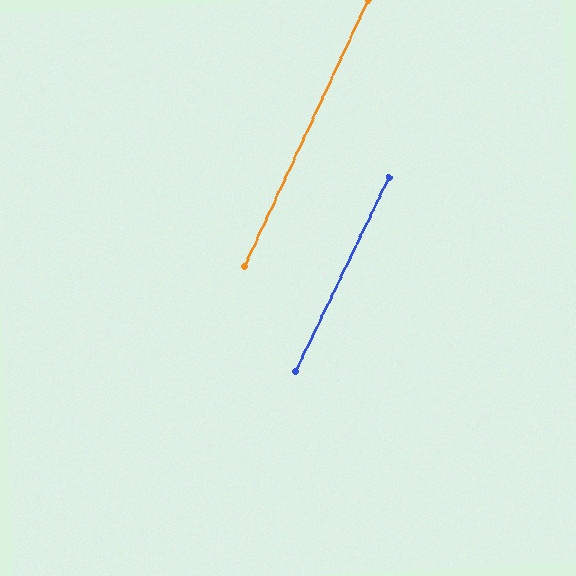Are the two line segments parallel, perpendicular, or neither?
Parallel — their directions differ by only 0.8°.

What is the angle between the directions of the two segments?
Approximately 1 degree.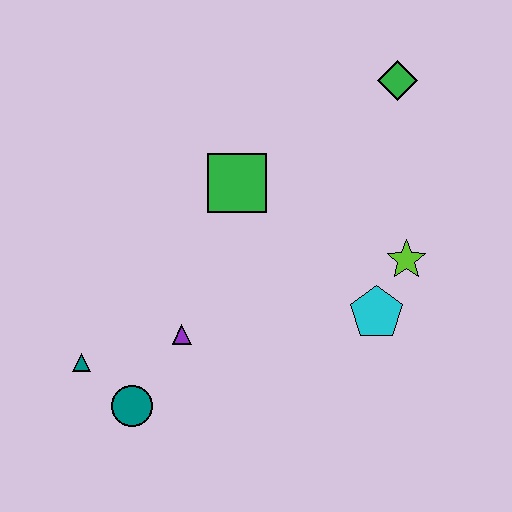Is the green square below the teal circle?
No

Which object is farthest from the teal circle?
The green diamond is farthest from the teal circle.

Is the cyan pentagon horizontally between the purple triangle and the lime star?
Yes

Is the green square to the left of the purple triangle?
No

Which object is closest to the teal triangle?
The teal circle is closest to the teal triangle.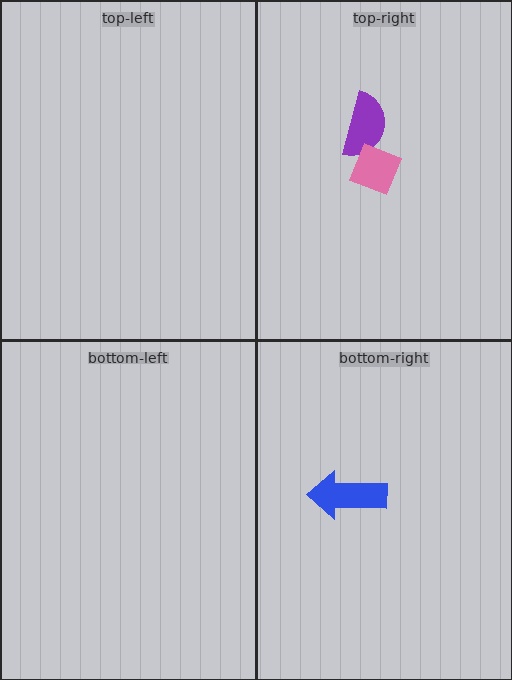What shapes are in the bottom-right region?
The blue arrow.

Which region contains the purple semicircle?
The top-right region.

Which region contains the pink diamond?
The top-right region.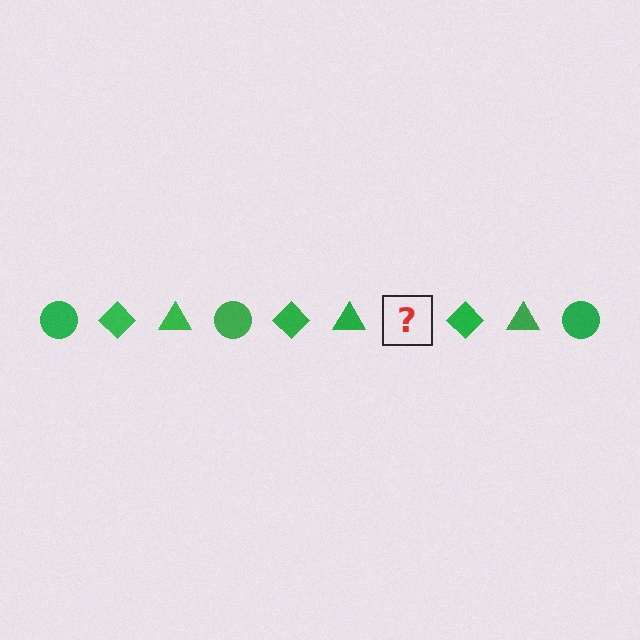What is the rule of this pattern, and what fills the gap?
The rule is that the pattern cycles through circle, diamond, triangle shapes in green. The gap should be filled with a green circle.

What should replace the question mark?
The question mark should be replaced with a green circle.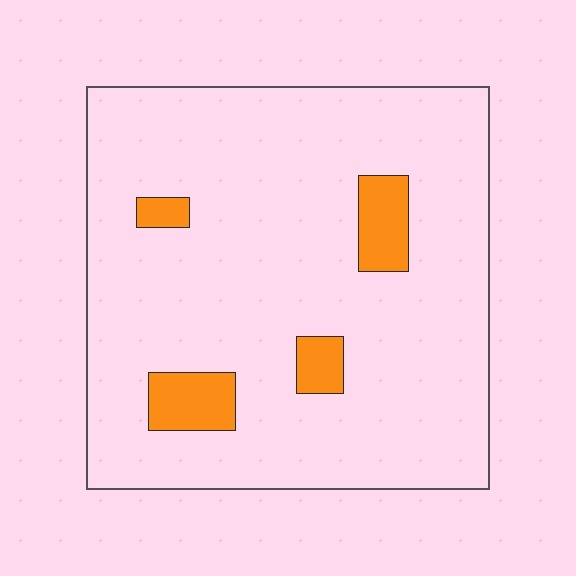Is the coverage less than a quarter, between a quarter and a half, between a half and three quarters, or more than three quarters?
Less than a quarter.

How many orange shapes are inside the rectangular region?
4.